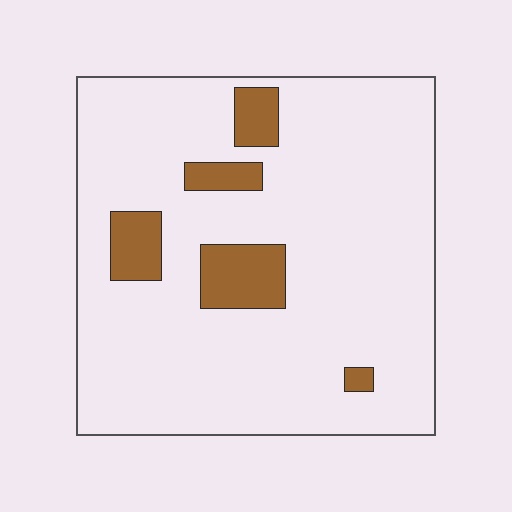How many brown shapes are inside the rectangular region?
5.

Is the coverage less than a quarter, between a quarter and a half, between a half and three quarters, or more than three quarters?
Less than a quarter.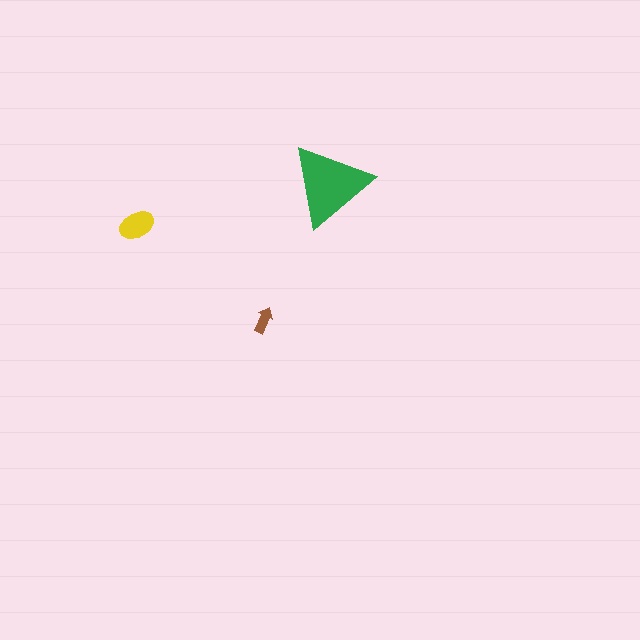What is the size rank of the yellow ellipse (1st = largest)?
2nd.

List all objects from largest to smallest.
The green triangle, the yellow ellipse, the brown arrow.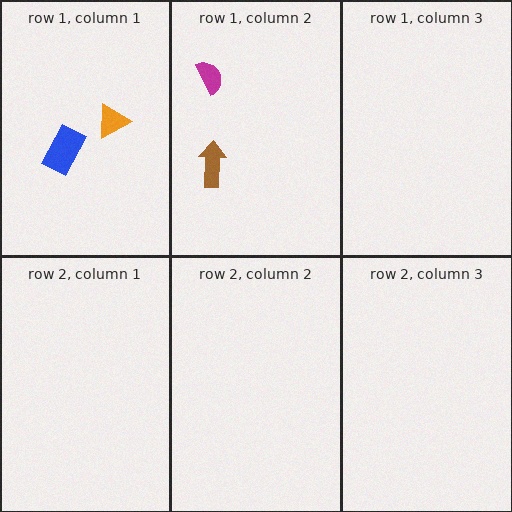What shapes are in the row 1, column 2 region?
The magenta semicircle, the brown arrow.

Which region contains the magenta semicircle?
The row 1, column 2 region.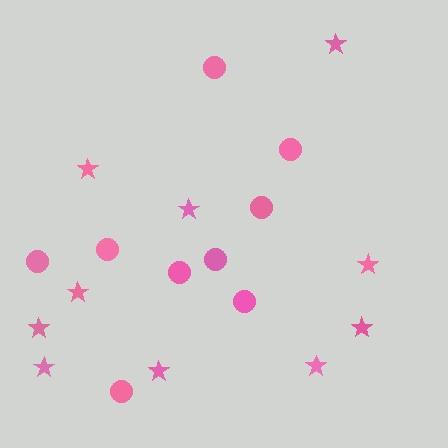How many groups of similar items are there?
There are 2 groups: one group of stars (10) and one group of circles (9).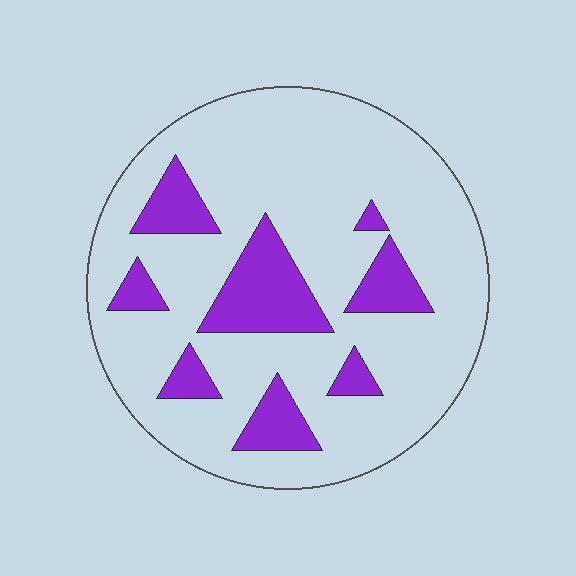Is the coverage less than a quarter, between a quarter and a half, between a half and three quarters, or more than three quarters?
Less than a quarter.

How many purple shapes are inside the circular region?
8.